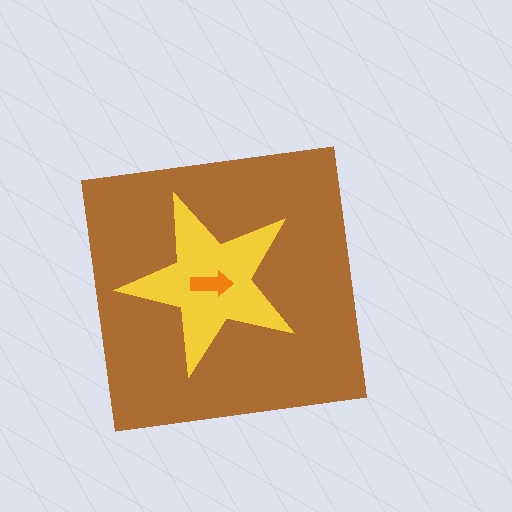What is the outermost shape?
The brown square.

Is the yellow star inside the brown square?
Yes.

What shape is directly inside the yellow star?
The orange arrow.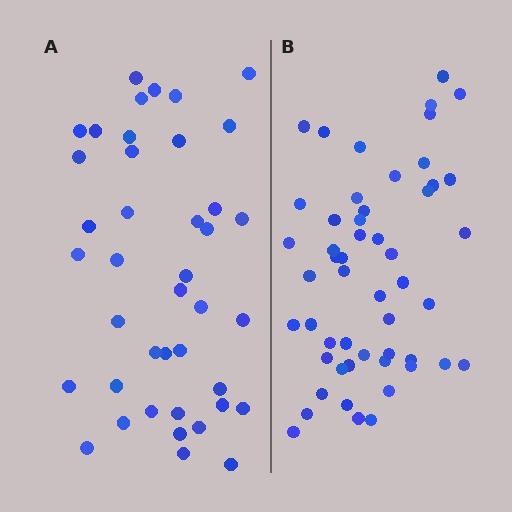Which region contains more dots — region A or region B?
Region B (the right region) has more dots.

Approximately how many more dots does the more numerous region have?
Region B has roughly 12 or so more dots than region A.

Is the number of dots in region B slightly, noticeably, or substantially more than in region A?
Region B has noticeably more, but not dramatically so. The ratio is roughly 1.3 to 1.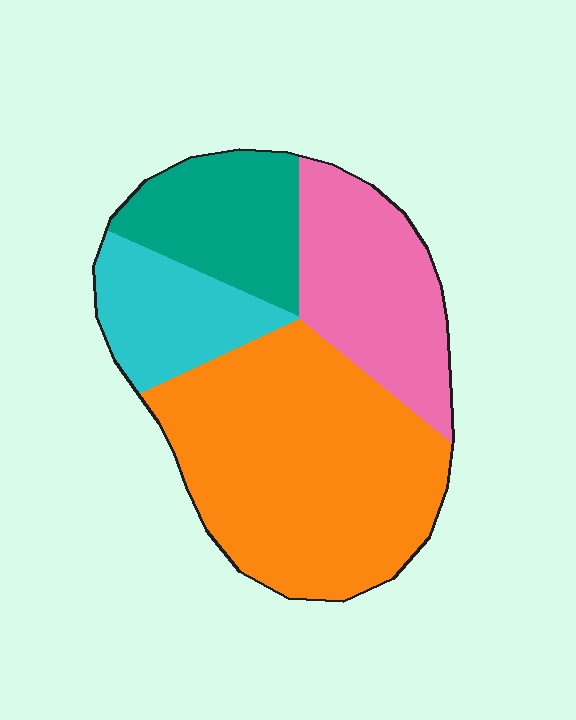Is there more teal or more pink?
Pink.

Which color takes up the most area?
Orange, at roughly 45%.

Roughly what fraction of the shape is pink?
Pink covers around 20% of the shape.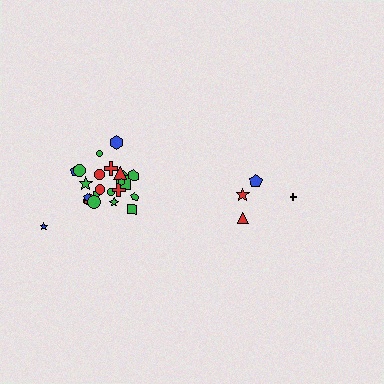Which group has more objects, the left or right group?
The left group.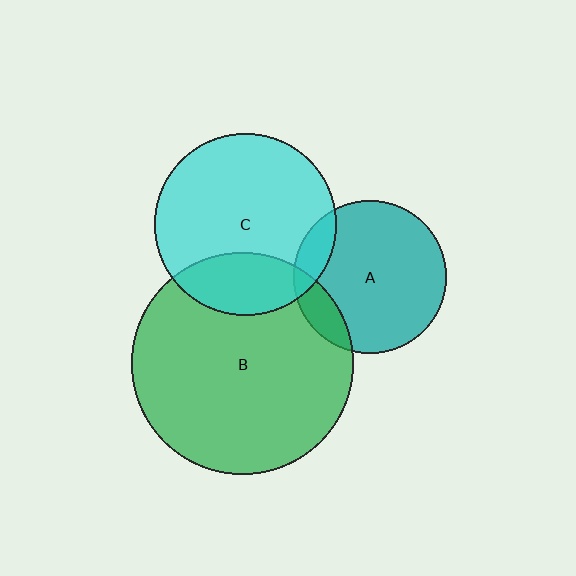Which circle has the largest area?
Circle B (green).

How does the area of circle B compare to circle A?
Approximately 2.1 times.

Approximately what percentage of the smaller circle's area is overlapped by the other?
Approximately 15%.